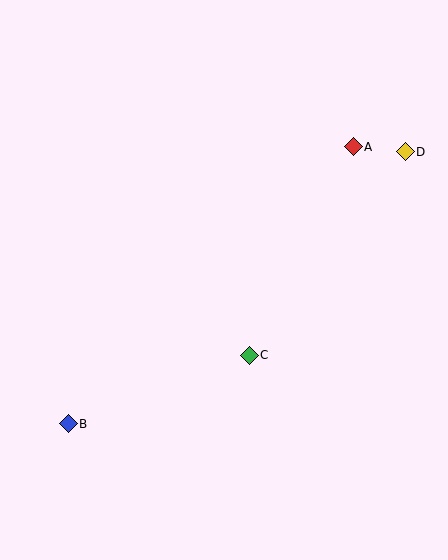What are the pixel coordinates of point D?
Point D is at (405, 152).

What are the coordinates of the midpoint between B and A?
The midpoint between B and A is at (211, 285).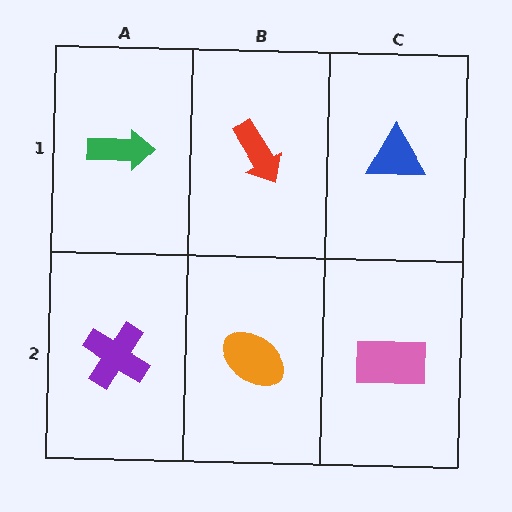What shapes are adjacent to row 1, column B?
An orange ellipse (row 2, column B), a green arrow (row 1, column A), a blue triangle (row 1, column C).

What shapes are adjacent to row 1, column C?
A pink rectangle (row 2, column C), a red arrow (row 1, column B).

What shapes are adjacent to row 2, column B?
A red arrow (row 1, column B), a purple cross (row 2, column A), a pink rectangle (row 2, column C).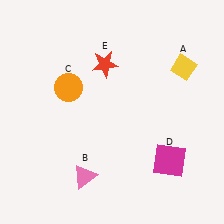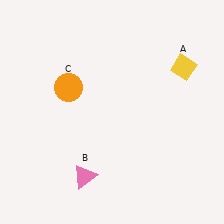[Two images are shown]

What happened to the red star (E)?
The red star (E) was removed in Image 2. It was in the top-left area of Image 1.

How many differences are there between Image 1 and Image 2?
There are 2 differences between the two images.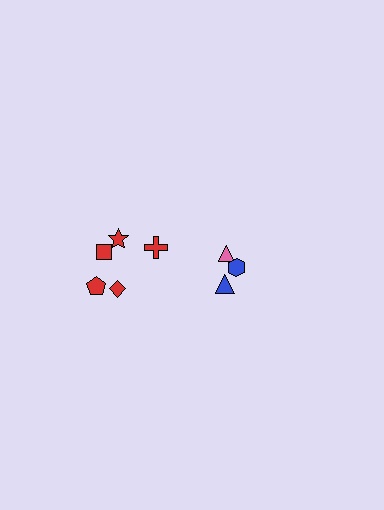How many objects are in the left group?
There are 5 objects.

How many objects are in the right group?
There are 3 objects.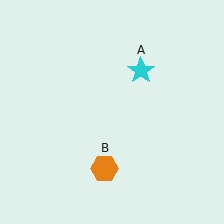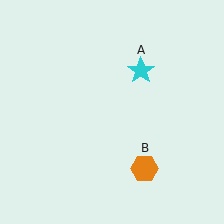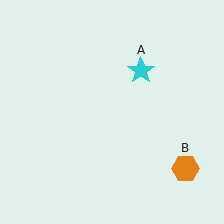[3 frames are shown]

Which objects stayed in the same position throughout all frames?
Cyan star (object A) remained stationary.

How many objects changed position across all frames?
1 object changed position: orange hexagon (object B).